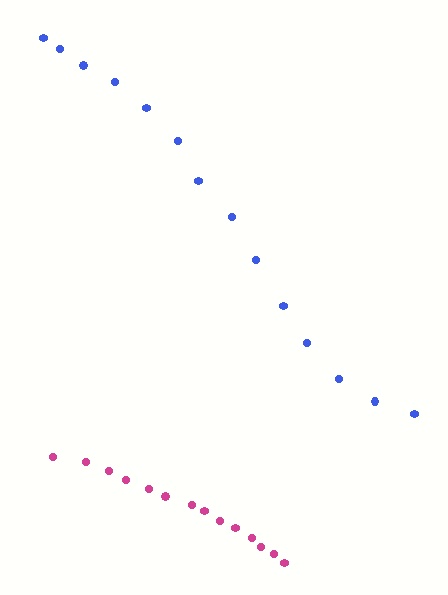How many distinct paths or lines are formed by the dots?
There are 2 distinct paths.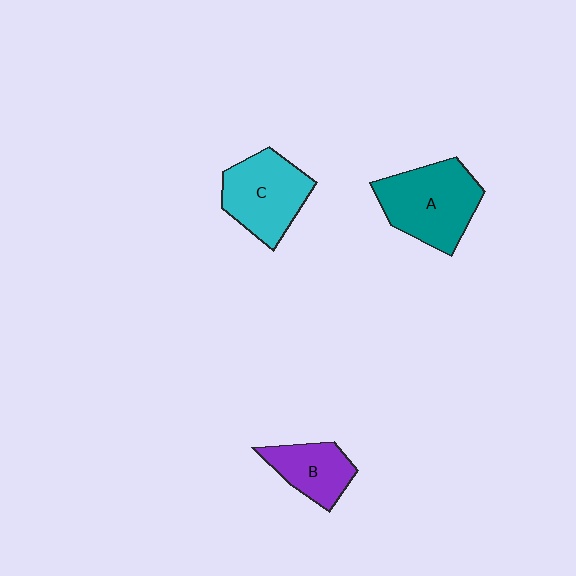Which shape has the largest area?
Shape A (teal).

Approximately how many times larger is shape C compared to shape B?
Approximately 1.5 times.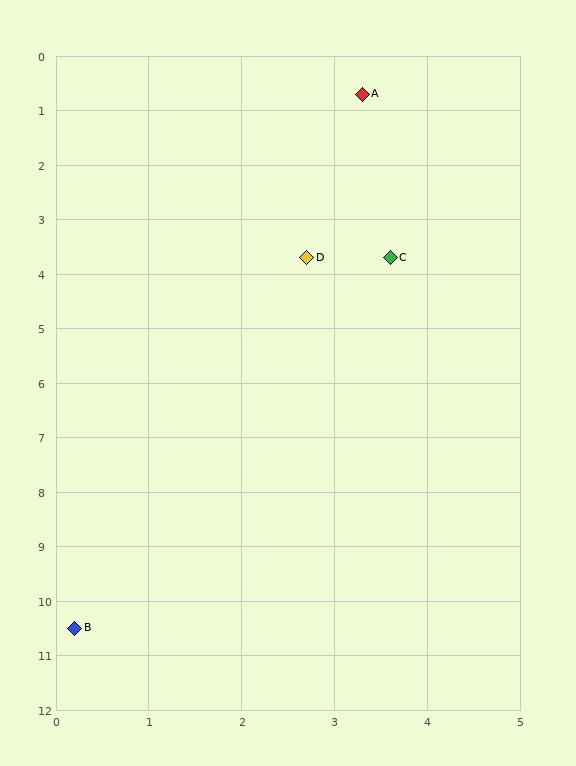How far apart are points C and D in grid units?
Points C and D are about 0.9 grid units apart.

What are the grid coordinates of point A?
Point A is at approximately (3.3, 0.7).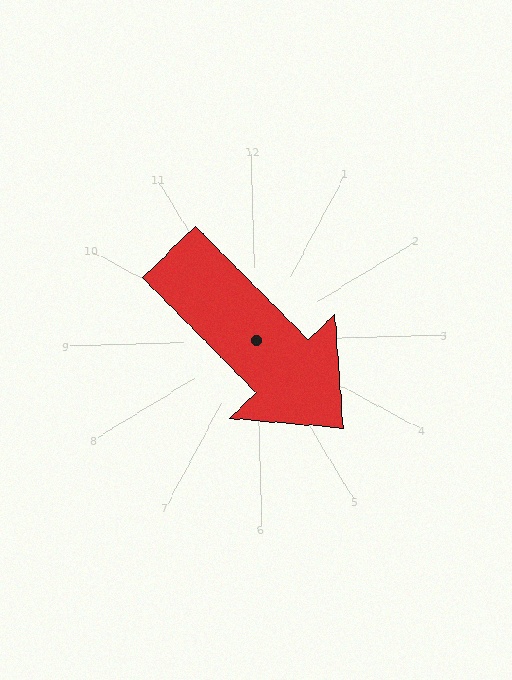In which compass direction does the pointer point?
Southeast.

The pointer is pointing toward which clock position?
Roughly 5 o'clock.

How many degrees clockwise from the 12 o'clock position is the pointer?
Approximately 137 degrees.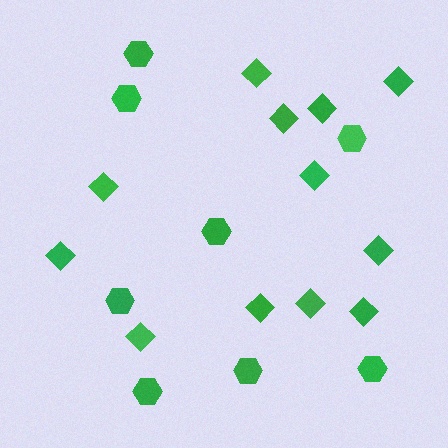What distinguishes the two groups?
There are 2 groups: one group of hexagons (8) and one group of diamonds (12).